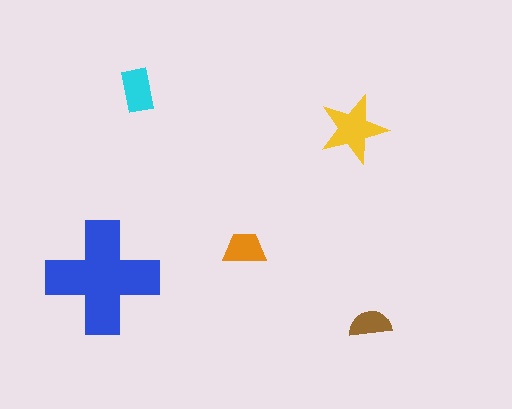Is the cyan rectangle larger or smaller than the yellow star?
Smaller.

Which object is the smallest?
The brown semicircle.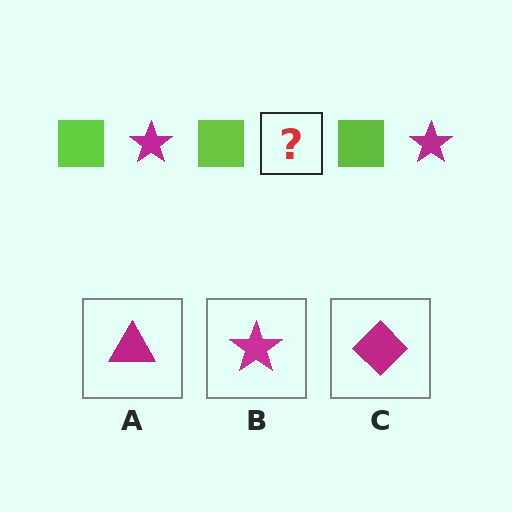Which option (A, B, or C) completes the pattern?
B.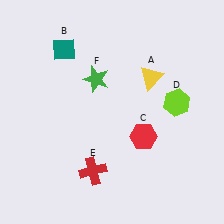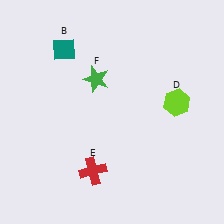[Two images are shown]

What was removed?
The red hexagon (C), the yellow triangle (A) were removed in Image 2.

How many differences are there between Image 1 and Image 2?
There are 2 differences between the two images.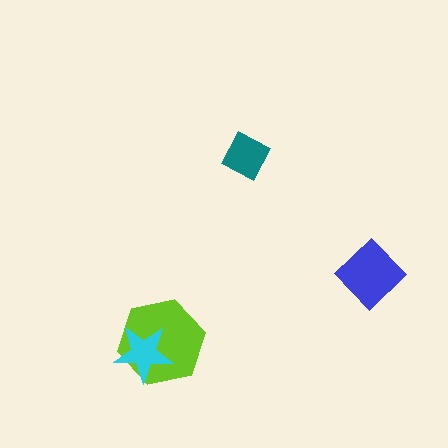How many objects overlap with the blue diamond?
0 objects overlap with the blue diamond.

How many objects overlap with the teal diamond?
0 objects overlap with the teal diamond.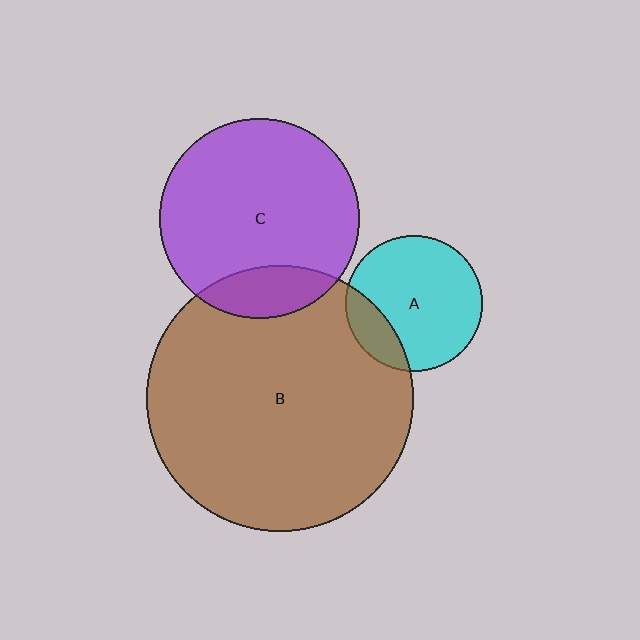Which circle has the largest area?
Circle B (brown).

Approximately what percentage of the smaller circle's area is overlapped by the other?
Approximately 15%.